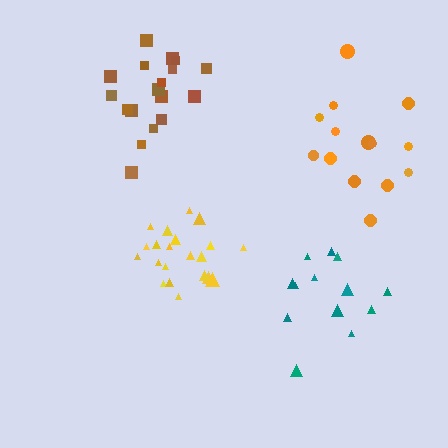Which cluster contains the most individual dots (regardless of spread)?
Yellow (21).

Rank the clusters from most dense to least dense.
yellow, brown, teal, orange.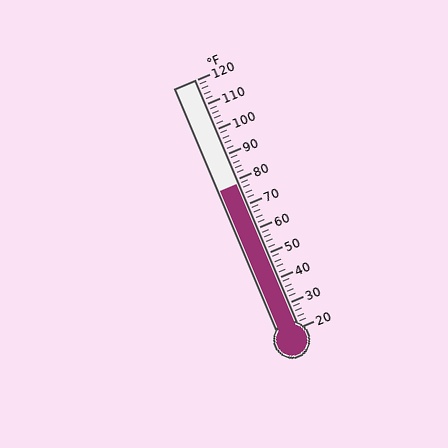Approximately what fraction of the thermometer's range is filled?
The thermometer is filled to approximately 60% of its range.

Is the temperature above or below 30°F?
The temperature is above 30°F.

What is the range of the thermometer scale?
The thermometer scale ranges from 20°F to 120°F.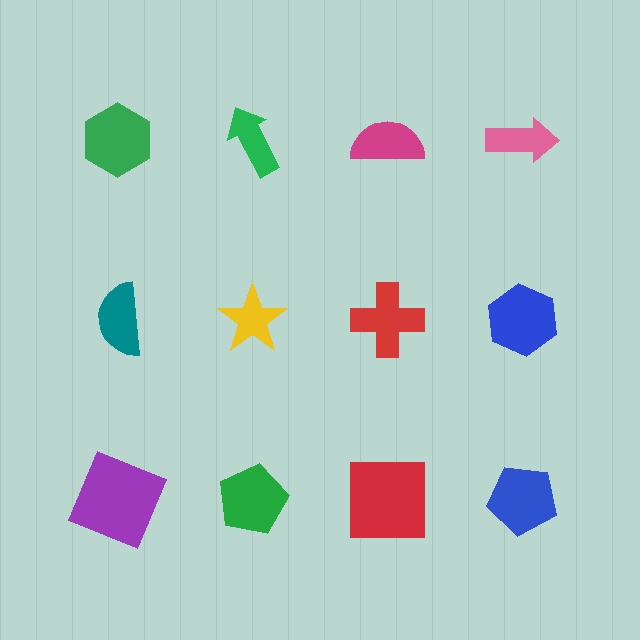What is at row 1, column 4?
A pink arrow.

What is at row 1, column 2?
A green arrow.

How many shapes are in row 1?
4 shapes.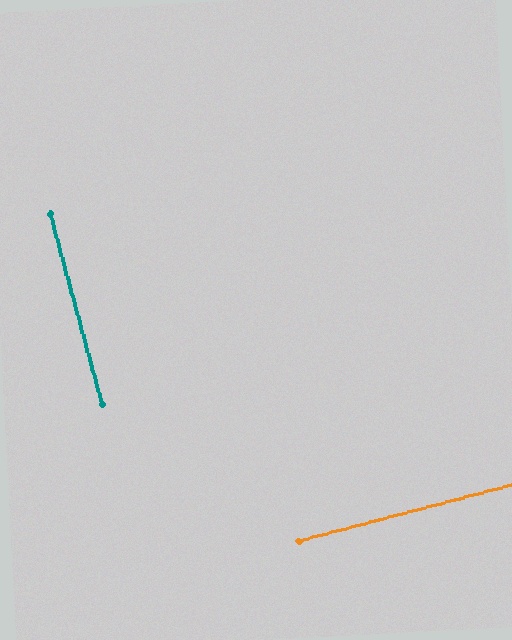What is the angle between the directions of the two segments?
Approximately 90 degrees.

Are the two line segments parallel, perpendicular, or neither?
Perpendicular — they meet at approximately 90°.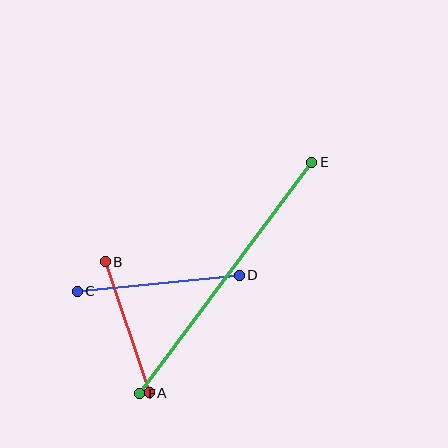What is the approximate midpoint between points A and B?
The midpoint is at approximately (127, 327) pixels.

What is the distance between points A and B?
The distance is approximately 138 pixels.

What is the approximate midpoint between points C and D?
The midpoint is at approximately (158, 283) pixels.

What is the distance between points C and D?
The distance is approximately 163 pixels.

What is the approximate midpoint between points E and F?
The midpoint is at approximately (226, 278) pixels.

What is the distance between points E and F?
The distance is approximately 289 pixels.